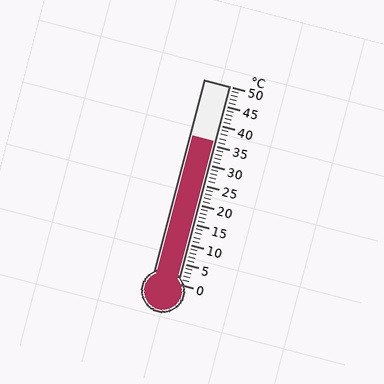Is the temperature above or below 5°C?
The temperature is above 5°C.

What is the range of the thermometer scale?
The thermometer scale ranges from 0°C to 50°C.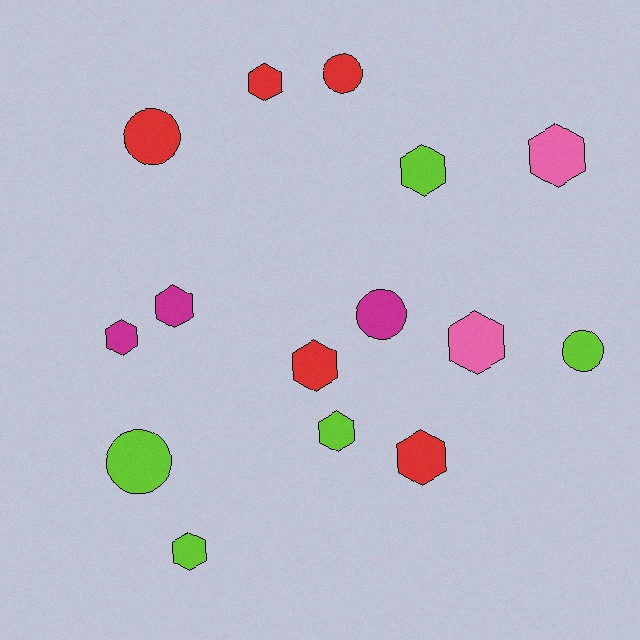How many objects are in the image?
There are 15 objects.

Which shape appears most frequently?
Hexagon, with 10 objects.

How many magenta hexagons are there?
There are 2 magenta hexagons.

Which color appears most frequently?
Red, with 5 objects.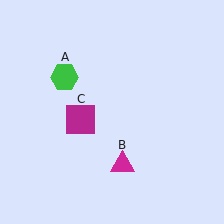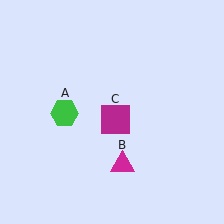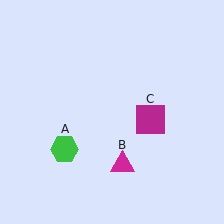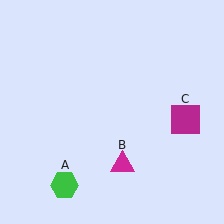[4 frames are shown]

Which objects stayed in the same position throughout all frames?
Magenta triangle (object B) remained stationary.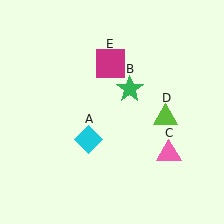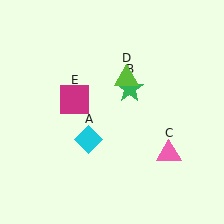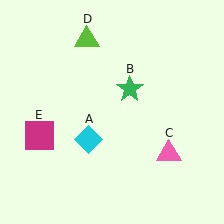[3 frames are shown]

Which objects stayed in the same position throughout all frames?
Cyan diamond (object A) and green star (object B) and pink triangle (object C) remained stationary.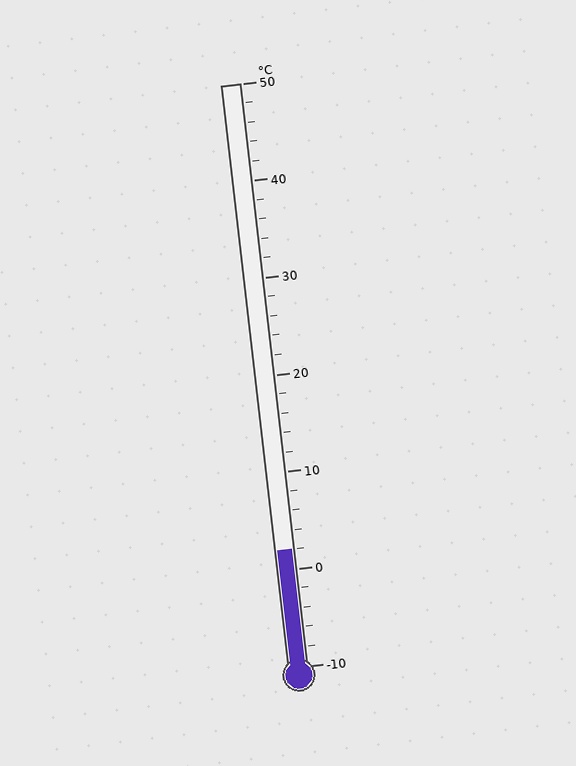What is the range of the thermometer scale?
The thermometer scale ranges from -10°C to 50°C.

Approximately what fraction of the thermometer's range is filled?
The thermometer is filled to approximately 20% of its range.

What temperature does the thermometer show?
The thermometer shows approximately 2°C.